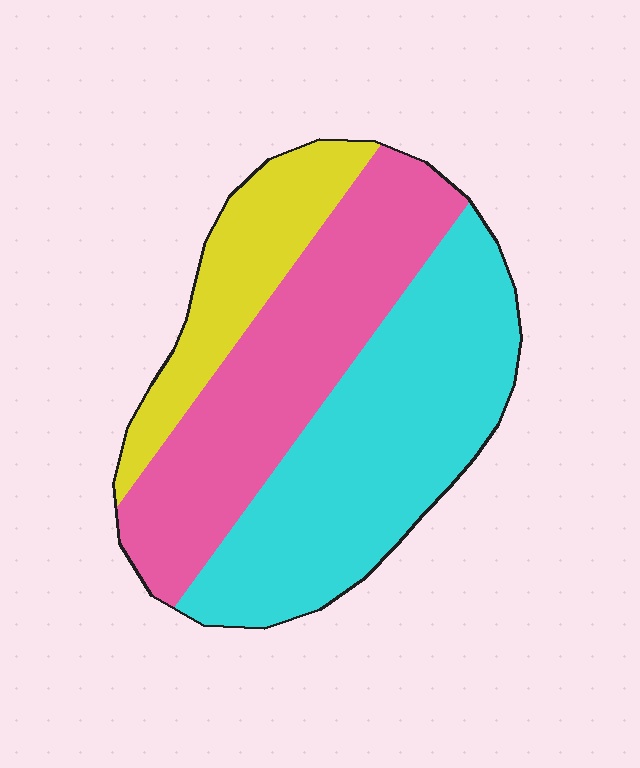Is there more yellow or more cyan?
Cyan.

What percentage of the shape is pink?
Pink takes up about three eighths (3/8) of the shape.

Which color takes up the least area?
Yellow, at roughly 20%.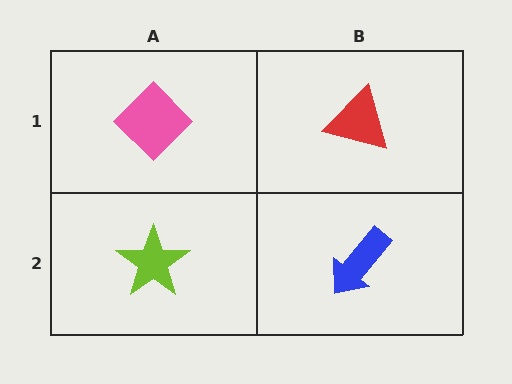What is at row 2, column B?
A blue arrow.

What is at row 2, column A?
A lime star.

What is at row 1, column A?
A pink diamond.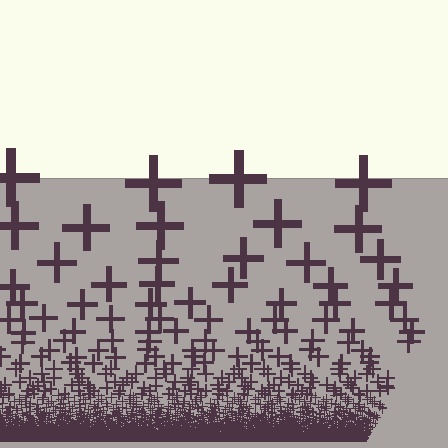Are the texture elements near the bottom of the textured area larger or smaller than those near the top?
Smaller. The gradient is inverted — elements near the bottom are smaller and denser.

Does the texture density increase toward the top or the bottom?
Density increases toward the bottom.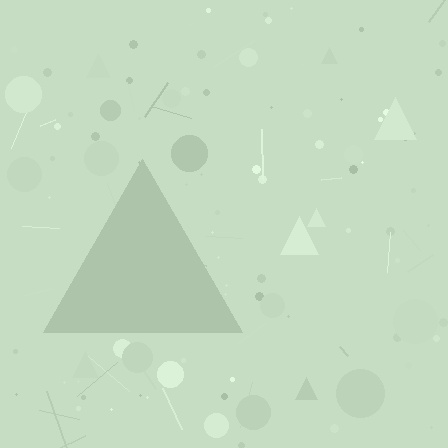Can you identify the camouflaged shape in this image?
The camouflaged shape is a triangle.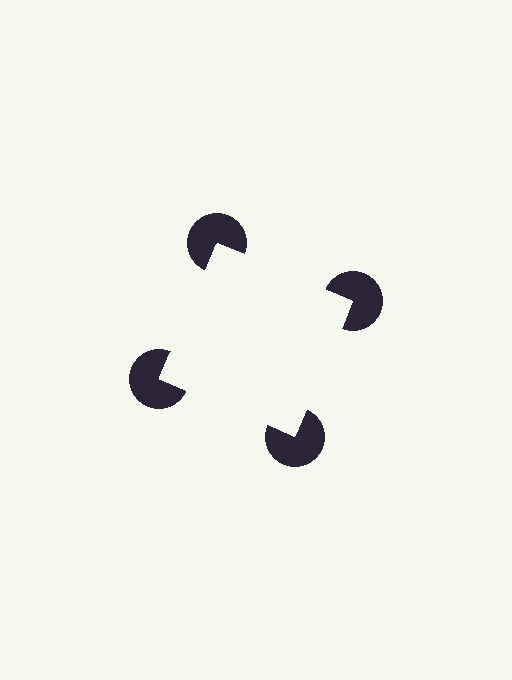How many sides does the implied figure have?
4 sides.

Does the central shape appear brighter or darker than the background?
It typically appears slightly brighter than the background, even though no actual brightness change is drawn.